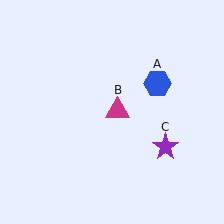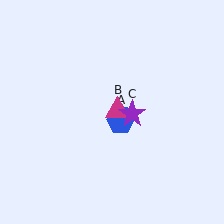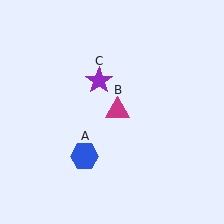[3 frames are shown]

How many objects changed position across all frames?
2 objects changed position: blue hexagon (object A), purple star (object C).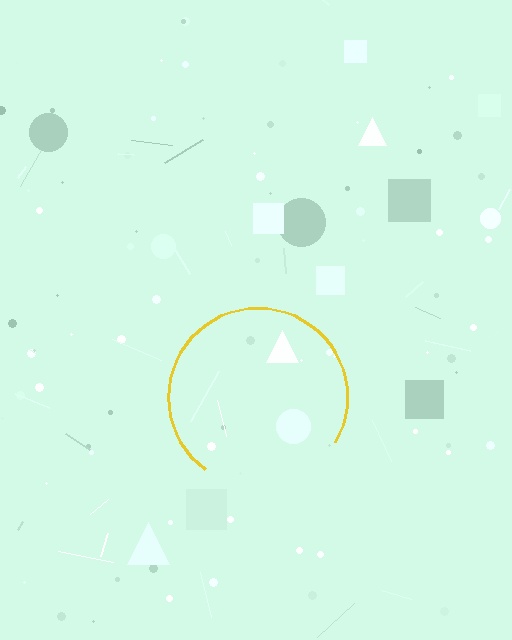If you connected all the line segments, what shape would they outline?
They would outline a circle.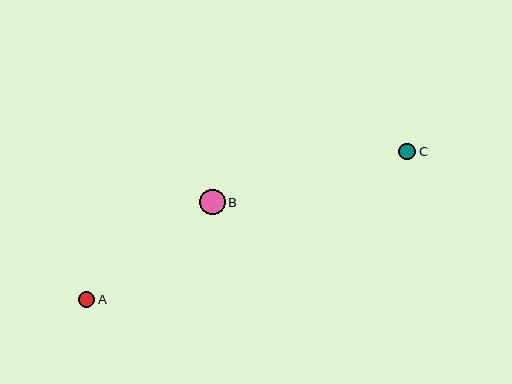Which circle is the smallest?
Circle A is the smallest with a size of approximately 17 pixels.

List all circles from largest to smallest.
From largest to smallest: B, C, A.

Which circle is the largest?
Circle B is the largest with a size of approximately 25 pixels.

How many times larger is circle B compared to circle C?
Circle B is approximately 1.5 times the size of circle C.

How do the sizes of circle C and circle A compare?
Circle C and circle A are approximately the same size.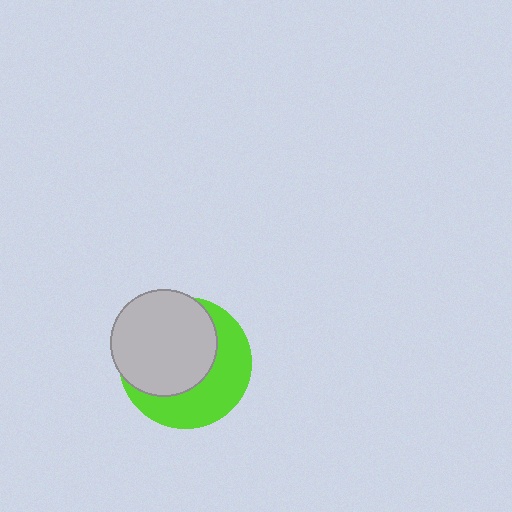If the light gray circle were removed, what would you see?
You would see the complete lime circle.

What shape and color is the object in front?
The object in front is a light gray circle.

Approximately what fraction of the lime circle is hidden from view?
Roughly 56% of the lime circle is hidden behind the light gray circle.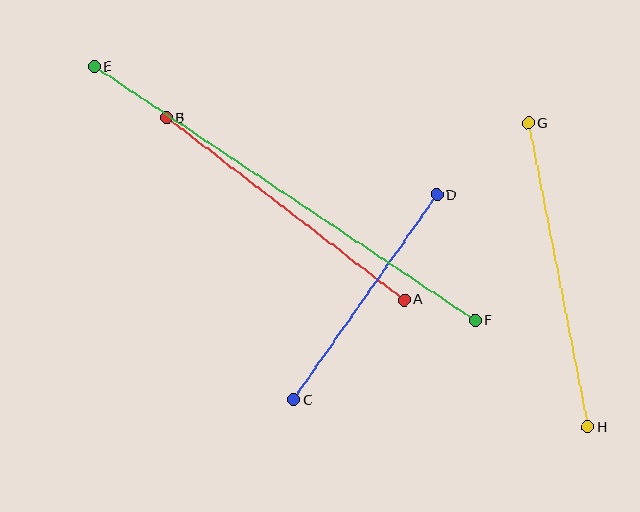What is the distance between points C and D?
The distance is approximately 250 pixels.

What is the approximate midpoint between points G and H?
The midpoint is at approximately (558, 275) pixels.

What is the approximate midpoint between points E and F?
The midpoint is at approximately (285, 194) pixels.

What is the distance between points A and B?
The distance is approximately 300 pixels.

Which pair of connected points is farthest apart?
Points E and F are farthest apart.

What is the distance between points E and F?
The distance is approximately 458 pixels.